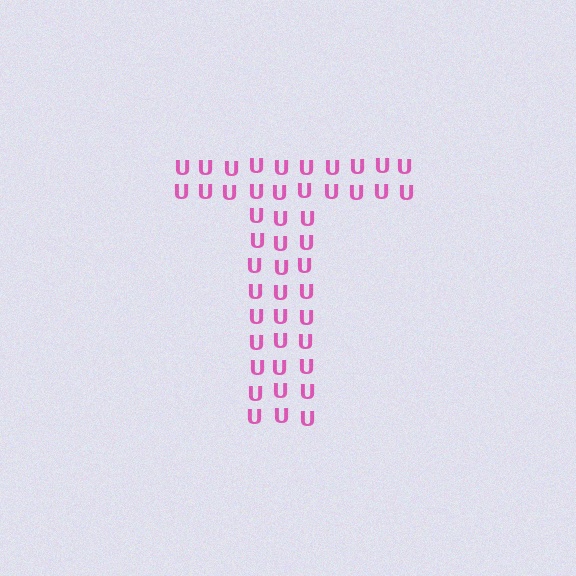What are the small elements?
The small elements are letter U's.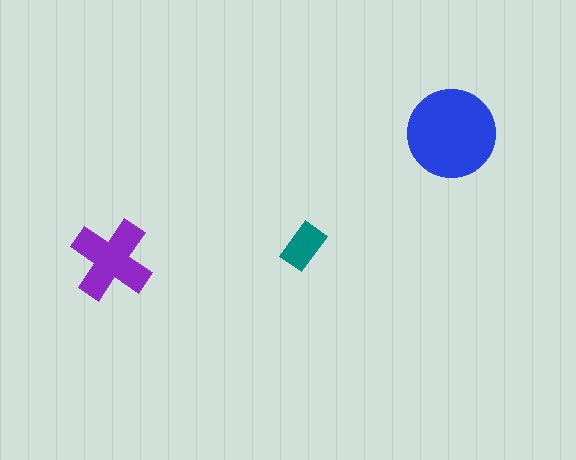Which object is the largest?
The blue circle.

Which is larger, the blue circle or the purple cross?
The blue circle.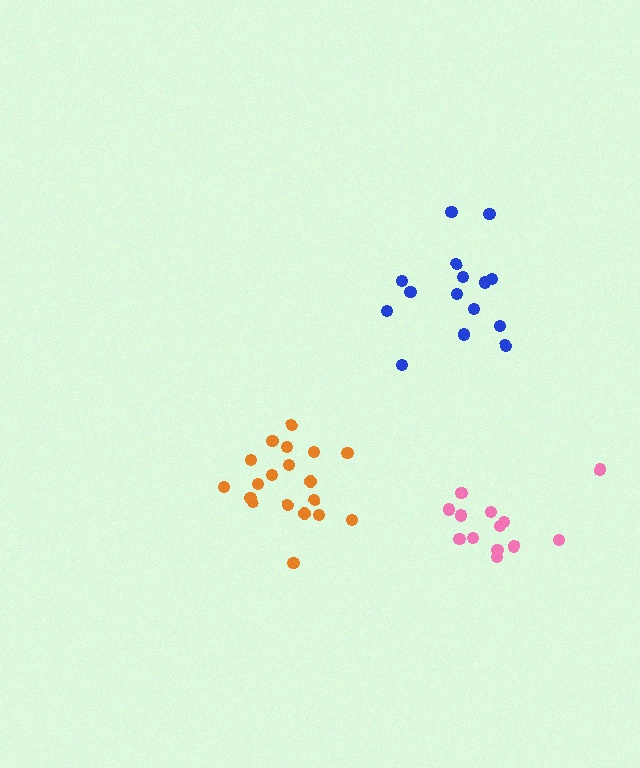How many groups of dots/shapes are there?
There are 3 groups.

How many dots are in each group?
Group 1: 19 dots, Group 2: 14 dots, Group 3: 15 dots (48 total).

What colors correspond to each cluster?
The clusters are colored: orange, pink, blue.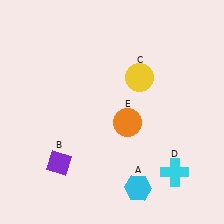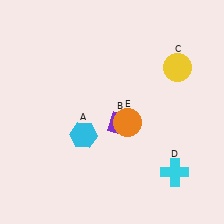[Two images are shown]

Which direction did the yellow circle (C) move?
The yellow circle (C) moved right.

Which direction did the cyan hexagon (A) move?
The cyan hexagon (A) moved left.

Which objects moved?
The objects that moved are: the cyan hexagon (A), the purple diamond (B), the yellow circle (C).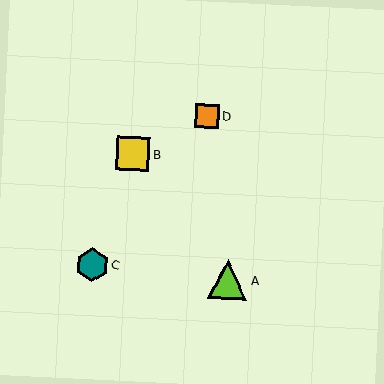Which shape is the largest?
The lime triangle (labeled A) is the largest.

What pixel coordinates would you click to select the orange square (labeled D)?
Click at (207, 116) to select the orange square D.